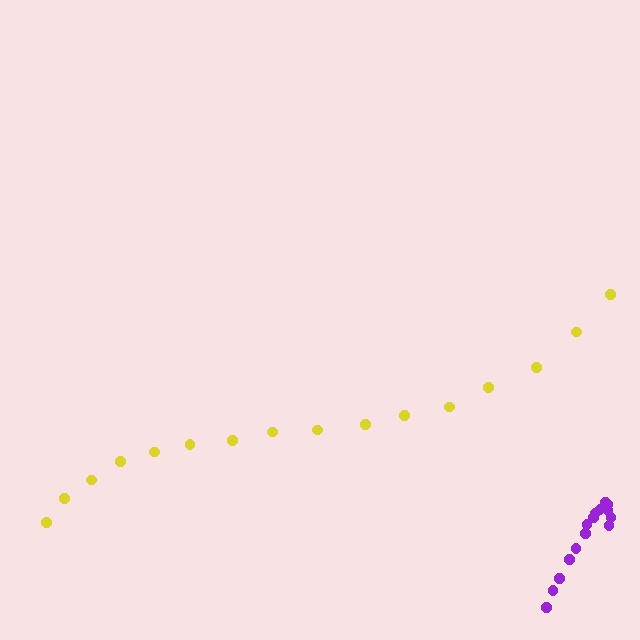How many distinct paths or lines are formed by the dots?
There are 2 distinct paths.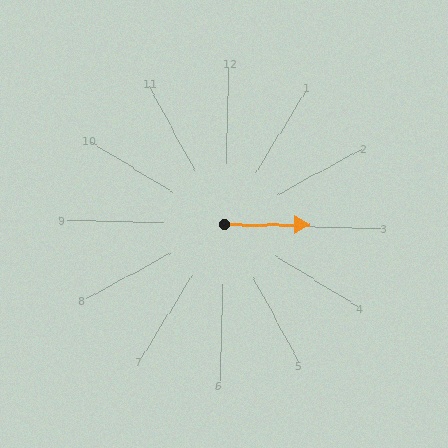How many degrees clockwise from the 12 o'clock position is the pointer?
Approximately 89 degrees.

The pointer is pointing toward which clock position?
Roughly 3 o'clock.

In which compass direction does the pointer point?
East.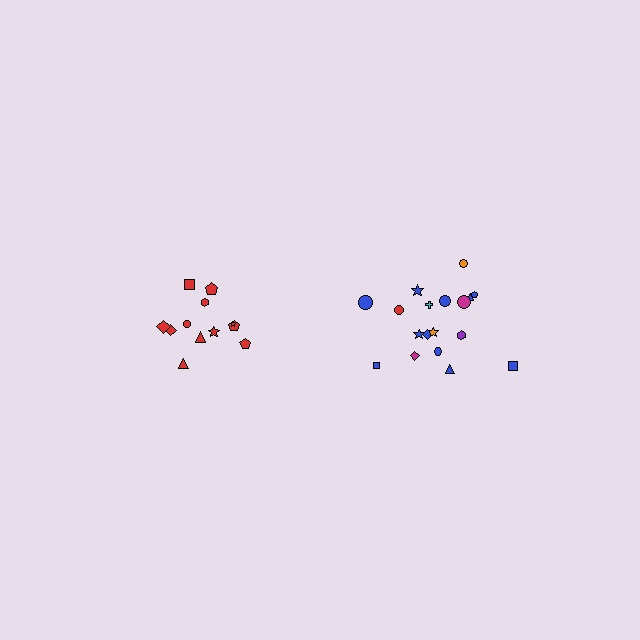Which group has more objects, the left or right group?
The right group.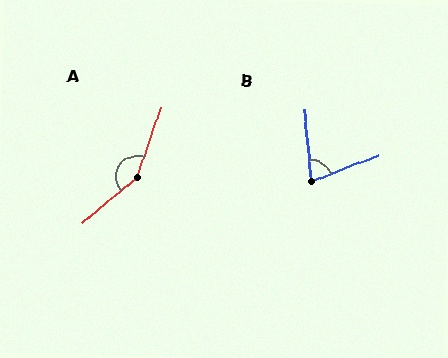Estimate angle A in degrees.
Approximately 150 degrees.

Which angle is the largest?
A, at approximately 150 degrees.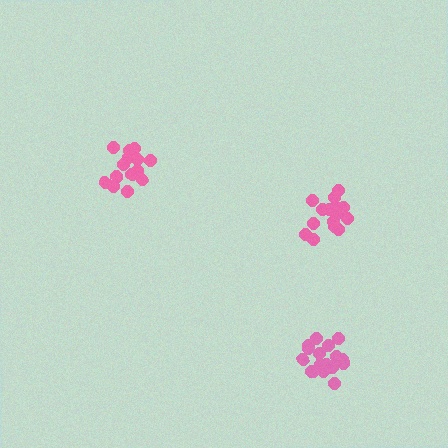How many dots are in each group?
Group 1: 18 dots, Group 2: 14 dots, Group 3: 15 dots (47 total).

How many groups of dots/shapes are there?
There are 3 groups.